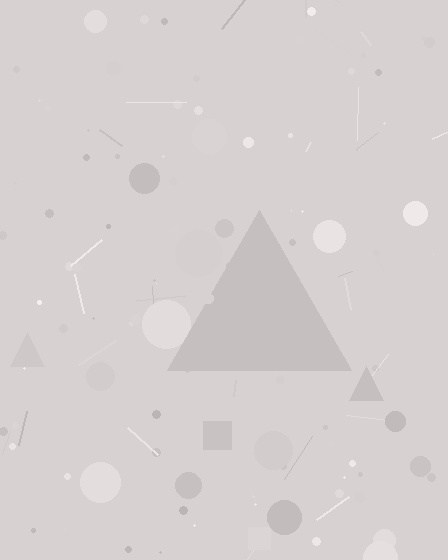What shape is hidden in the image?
A triangle is hidden in the image.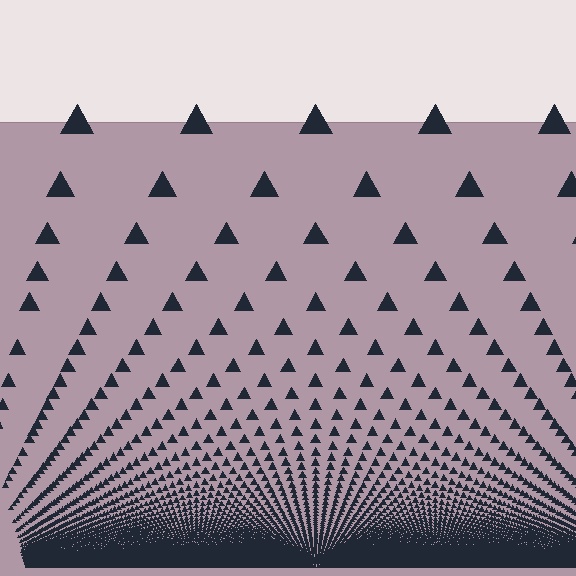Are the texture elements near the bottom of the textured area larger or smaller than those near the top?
Smaller. The gradient is inverted — elements near the bottom are smaller and denser.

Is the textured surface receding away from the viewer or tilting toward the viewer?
The surface appears to tilt toward the viewer. Texture elements get larger and sparser toward the top.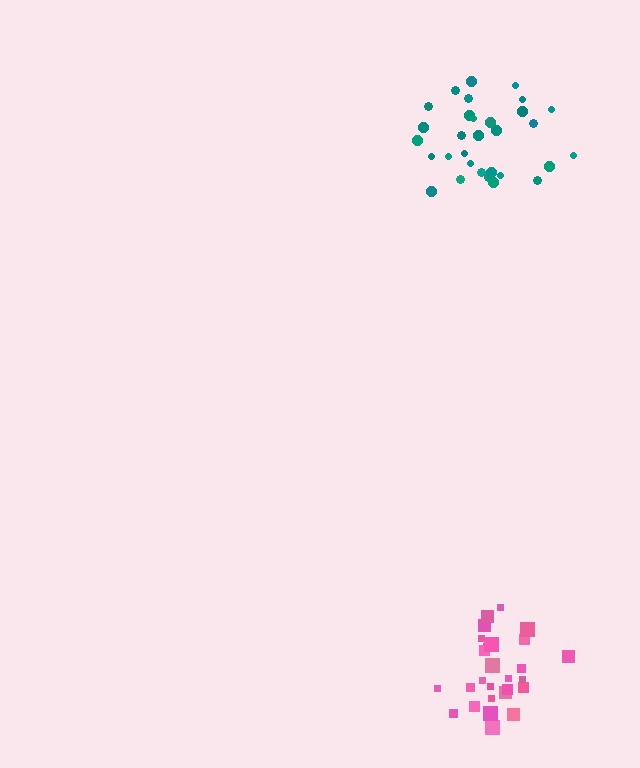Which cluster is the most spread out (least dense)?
Teal.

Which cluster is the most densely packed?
Pink.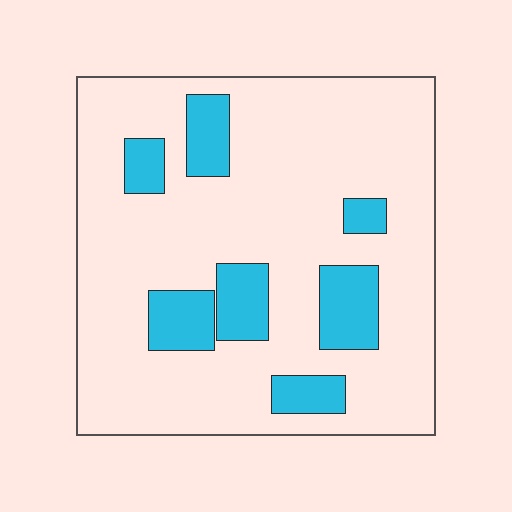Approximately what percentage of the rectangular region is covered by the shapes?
Approximately 20%.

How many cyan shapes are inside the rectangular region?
7.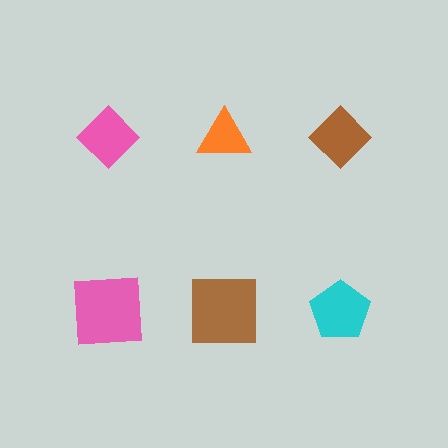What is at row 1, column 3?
A brown diamond.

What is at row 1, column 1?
A pink diamond.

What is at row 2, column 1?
A pink square.